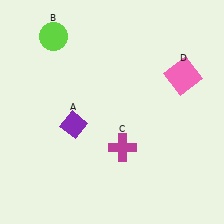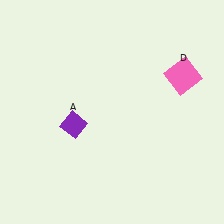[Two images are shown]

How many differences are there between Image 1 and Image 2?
There are 2 differences between the two images.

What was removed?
The magenta cross (C), the lime circle (B) were removed in Image 2.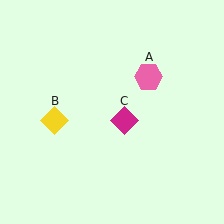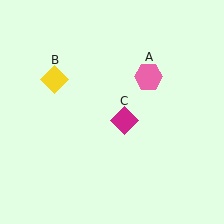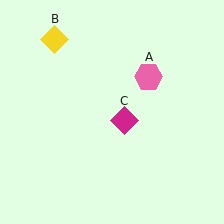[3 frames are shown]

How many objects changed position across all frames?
1 object changed position: yellow diamond (object B).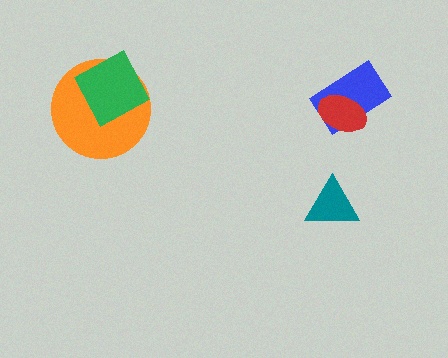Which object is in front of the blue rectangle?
The red ellipse is in front of the blue rectangle.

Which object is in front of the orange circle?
The green square is in front of the orange circle.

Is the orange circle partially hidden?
Yes, it is partially covered by another shape.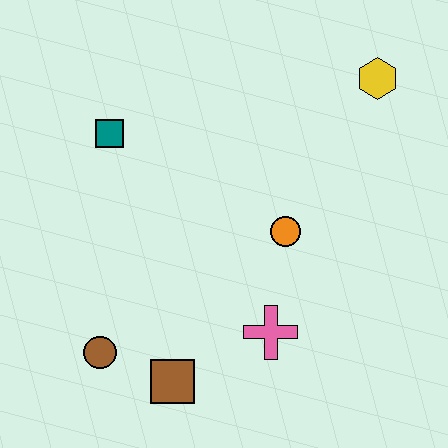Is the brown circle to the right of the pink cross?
No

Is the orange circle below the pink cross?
No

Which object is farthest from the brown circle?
The yellow hexagon is farthest from the brown circle.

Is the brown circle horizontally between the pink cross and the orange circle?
No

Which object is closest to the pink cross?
The orange circle is closest to the pink cross.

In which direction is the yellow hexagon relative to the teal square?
The yellow hexagon is to the right of the teal square.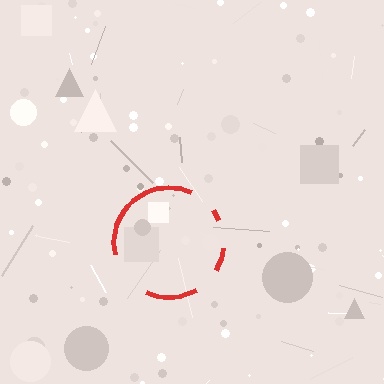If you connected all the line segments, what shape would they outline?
They would outline a circle.